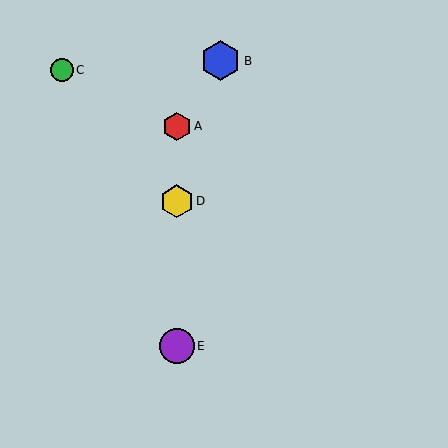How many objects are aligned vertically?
3 objects (A, D, E) are aligned vertically.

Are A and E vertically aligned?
Yes, both are at x≈177.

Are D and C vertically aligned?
No, D is at x≈177 and C is at x≈62.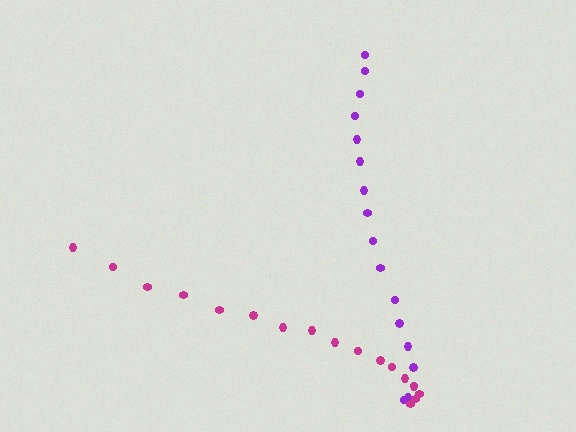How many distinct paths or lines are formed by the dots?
There are 2 distinct paths.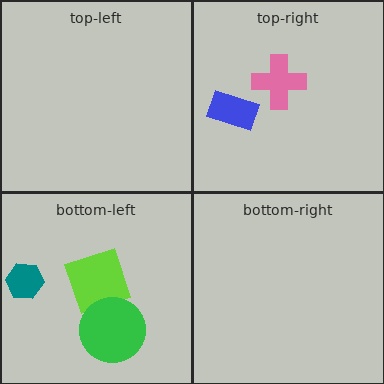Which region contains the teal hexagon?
The bottom-left region.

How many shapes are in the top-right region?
2.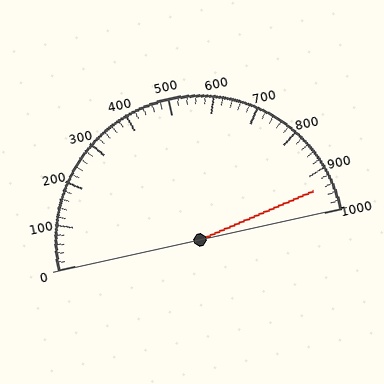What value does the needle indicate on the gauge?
The needle indicates approximately 940.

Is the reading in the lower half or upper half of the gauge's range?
The reading is in the upper half of the range (0 to 1000).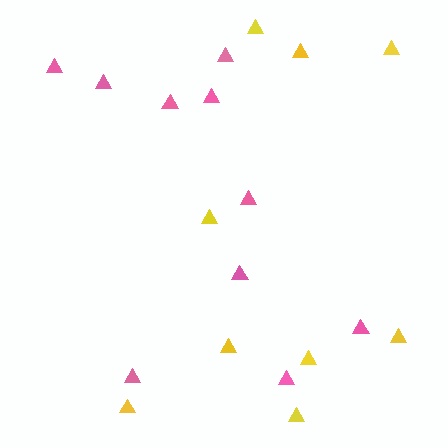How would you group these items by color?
There are 2 groups: one group of pink triangles (10) and one group of yellow triangles (9).